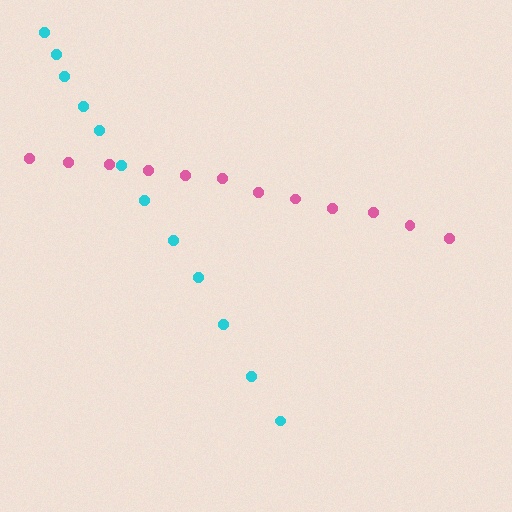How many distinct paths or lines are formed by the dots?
There are 2 distinct paths.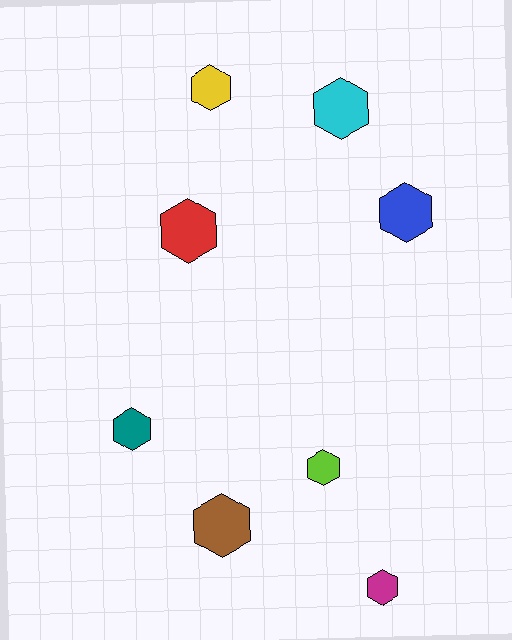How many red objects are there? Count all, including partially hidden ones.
There is 1 red object.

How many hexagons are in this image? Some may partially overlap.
There are 8 hexagons.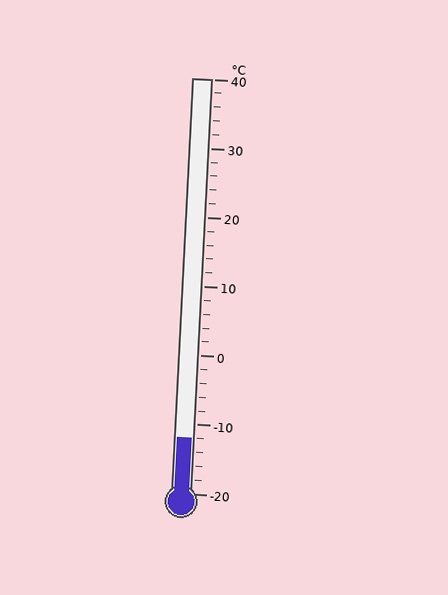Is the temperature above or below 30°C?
The temperature is below 30°C.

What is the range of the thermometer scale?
The thermometer scale ranges from -20°C to 40°C.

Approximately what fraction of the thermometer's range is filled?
The thermometer is filled to approximately 15% of its range.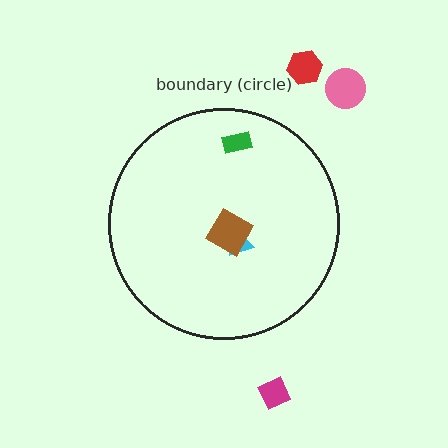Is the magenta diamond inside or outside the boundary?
Outside.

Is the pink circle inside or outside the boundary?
Outside.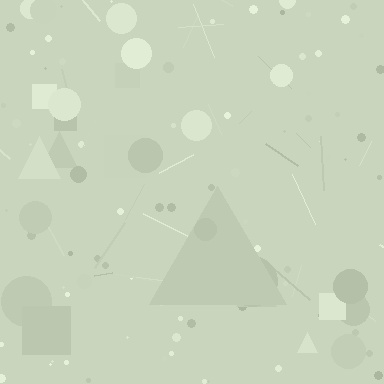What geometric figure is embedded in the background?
A triangle is embedded in the background.